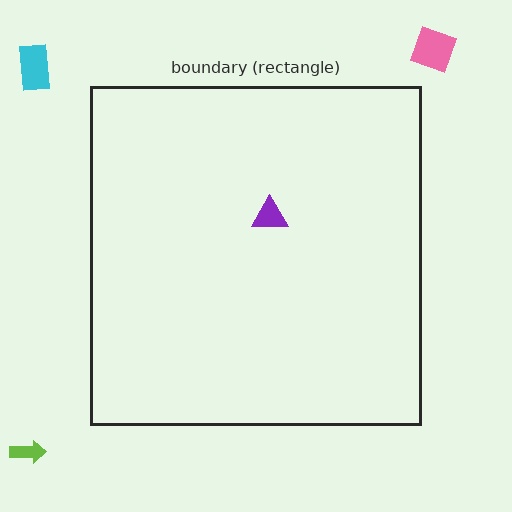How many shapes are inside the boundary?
1 inside, 3 outside.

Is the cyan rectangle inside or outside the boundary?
Outside.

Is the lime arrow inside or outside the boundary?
Outside.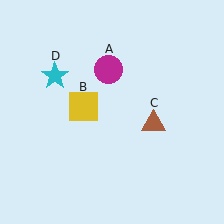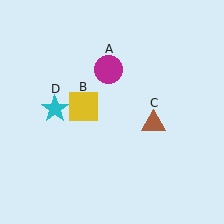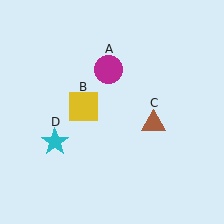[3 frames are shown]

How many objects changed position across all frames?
1 object changed position: cyan star (object D).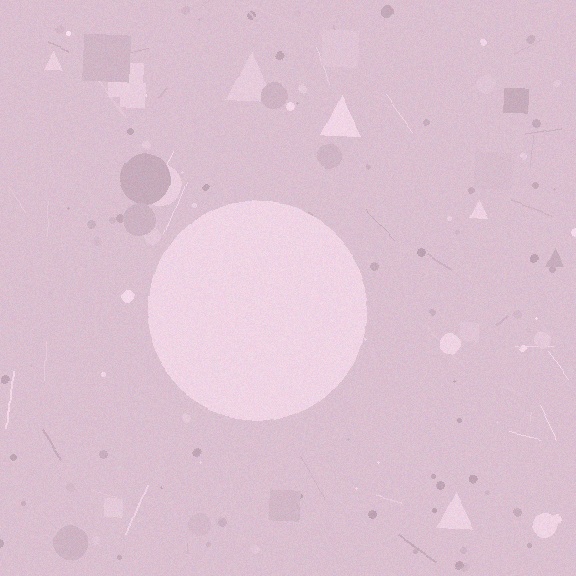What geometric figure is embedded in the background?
A circle is embedded in the background.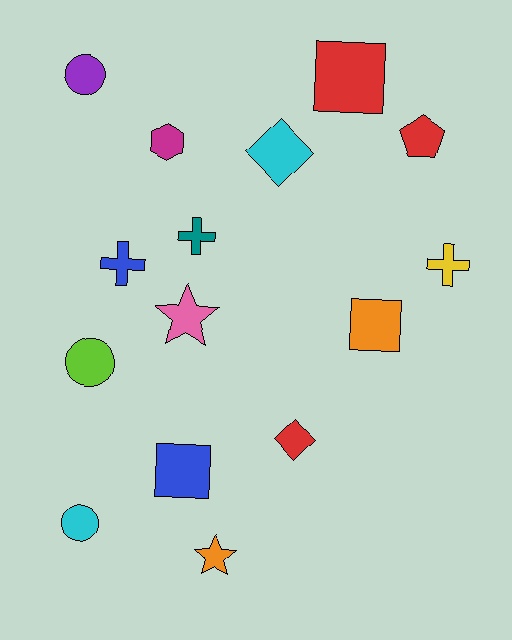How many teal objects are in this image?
There is 1 teal object.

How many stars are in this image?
There are 2 stars.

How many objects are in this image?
There are 15 objects.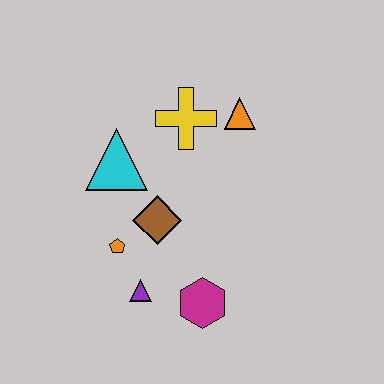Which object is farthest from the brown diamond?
The orange triangle is farthest from the brown diamond.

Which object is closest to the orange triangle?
The yellow cross is closest to the orange triangle.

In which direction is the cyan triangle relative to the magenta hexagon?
The cyan triangle is above the magenta hexagon.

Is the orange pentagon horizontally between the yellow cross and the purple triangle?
No